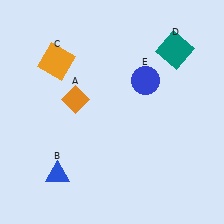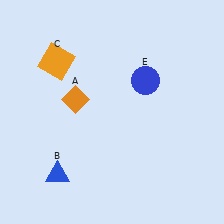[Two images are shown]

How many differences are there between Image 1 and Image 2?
There is 1 difference between the two images.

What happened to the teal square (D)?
The teal square (D) was removed in Image 2. It was in the top-right area of Image 1.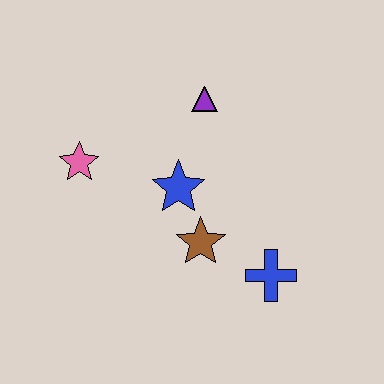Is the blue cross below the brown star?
Yes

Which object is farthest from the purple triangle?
The blue cross is farthest from the purple triangle.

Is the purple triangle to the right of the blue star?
Yes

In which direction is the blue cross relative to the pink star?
The blue cross is to the right of the pink star.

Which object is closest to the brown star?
The blue star is closest to the brown star.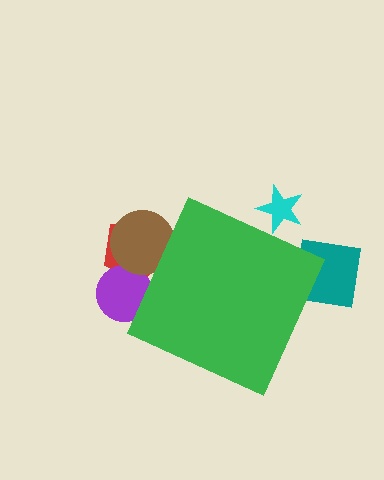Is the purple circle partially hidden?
Yes, the purple circle is partially hidden behind the green diamond.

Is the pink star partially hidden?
Yes, the pink star is partially hidden behind the green diamond.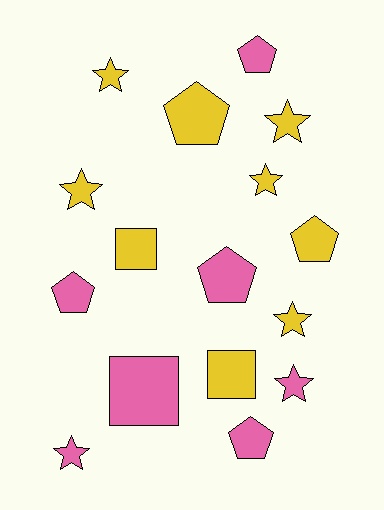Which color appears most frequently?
Yellow, with 9 objects.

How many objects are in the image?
There are 16 objects.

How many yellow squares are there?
There are 2 yellow squares.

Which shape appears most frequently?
Star, with 7 objects.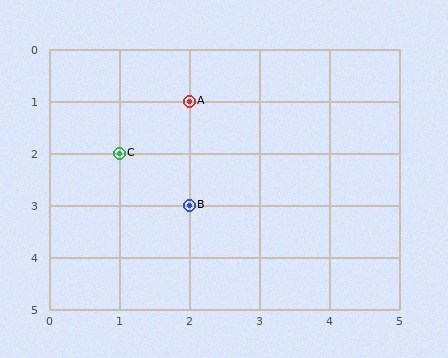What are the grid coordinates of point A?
Point A is at grid coordinates (2, 1).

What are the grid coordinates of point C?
Point C is at grid coordinates (1, 2).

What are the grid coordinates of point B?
Point B is at grid coordinates (2, 3).